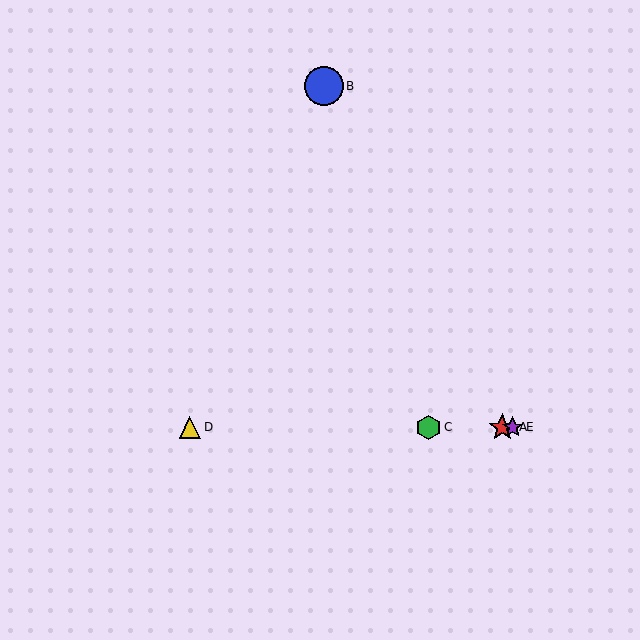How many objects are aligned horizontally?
4 objects (A, C, D, E) are aligned horizontally.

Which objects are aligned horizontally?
Objects A, C, D, E are aligned horizontally.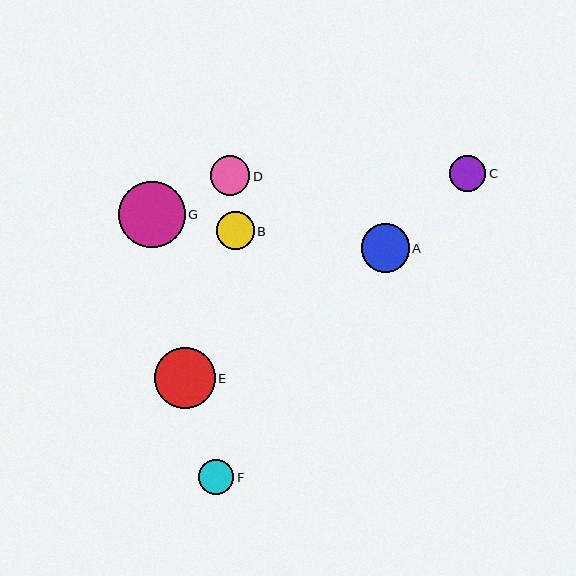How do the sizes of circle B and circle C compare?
Circle B and circle C are approximately the same size.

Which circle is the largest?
Circle G is the largest with a size of approximately 66 pixels.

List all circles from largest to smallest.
From largest to smallest: G, E, A, D, B, C, F.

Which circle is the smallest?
Circle F is the smallest with a size of approximately 35 pixels.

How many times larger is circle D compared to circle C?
Circle D is approximately 1.1 times the size of circle C.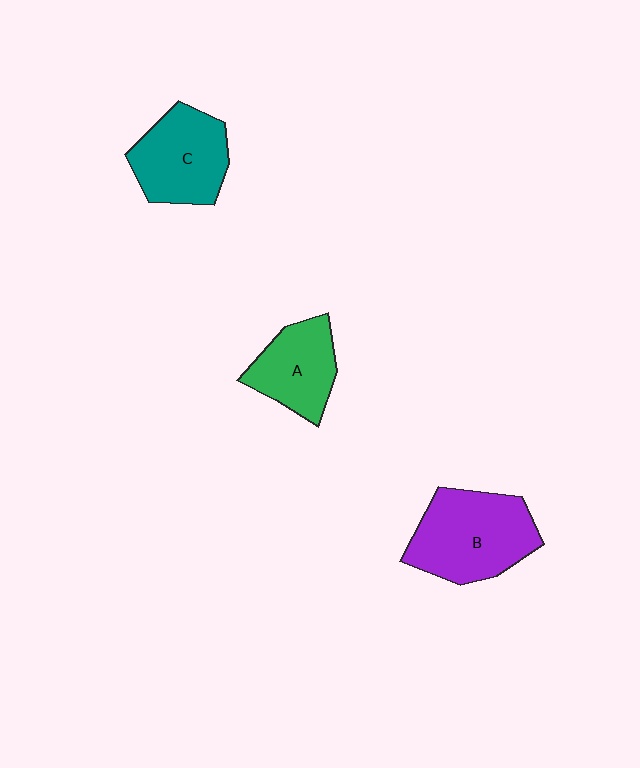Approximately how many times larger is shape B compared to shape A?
Approximately 1.5 times.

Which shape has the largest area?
Shape B (purple).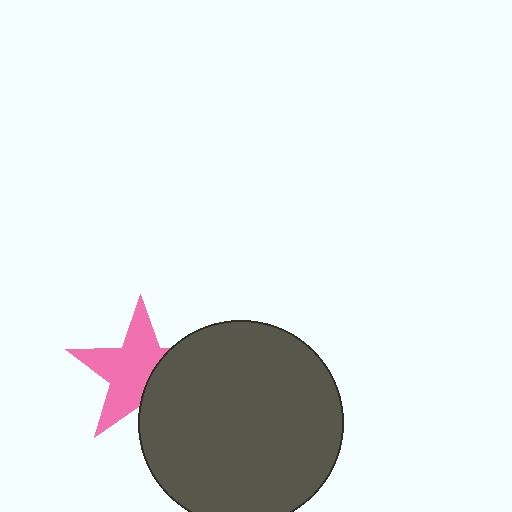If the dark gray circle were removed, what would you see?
You would see the complete pink star.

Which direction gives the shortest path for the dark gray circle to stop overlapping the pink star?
Moving right gives the shortest separation.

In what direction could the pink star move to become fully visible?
The pink star could move left. That would shift it out from behind the dark gray circle entirely.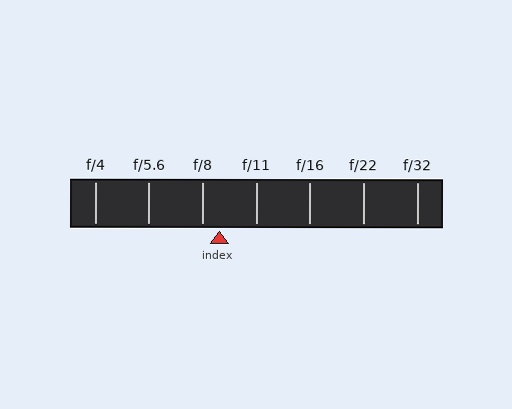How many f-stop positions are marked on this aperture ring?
There are 7 f-stop positions marked.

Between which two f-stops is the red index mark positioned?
The index mark is between f/8 and f/11.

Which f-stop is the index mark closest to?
The index mark is closest to f/8.